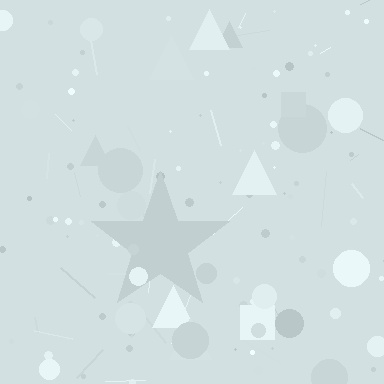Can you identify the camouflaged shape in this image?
The camouflaged shape is a star.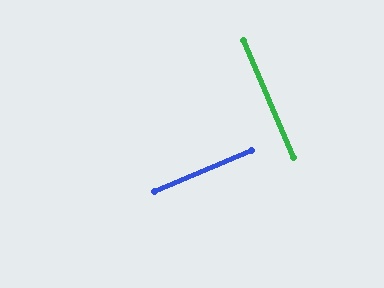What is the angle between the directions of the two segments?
Approximately 90 degrees.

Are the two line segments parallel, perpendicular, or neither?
Perpendicular — they meet at approximately 90°.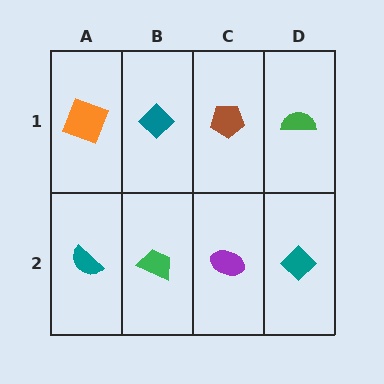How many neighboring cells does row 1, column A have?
2.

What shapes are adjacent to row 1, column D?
A teal diamond (row 2, column D), a brown pentagon (row 1, column C).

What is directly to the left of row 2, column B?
A teal semicircle.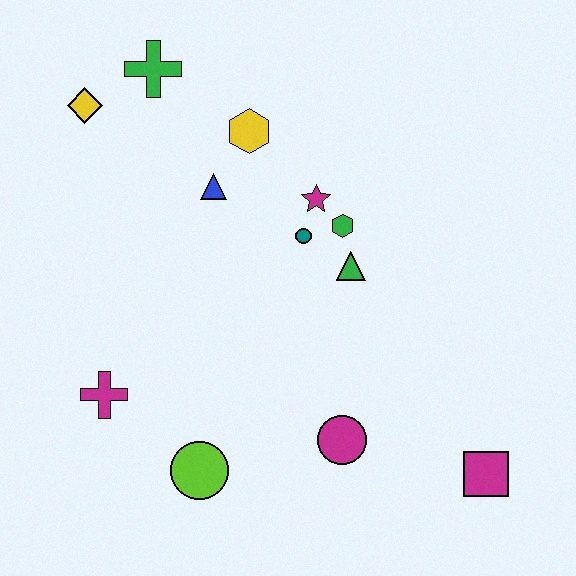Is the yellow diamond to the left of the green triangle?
Yes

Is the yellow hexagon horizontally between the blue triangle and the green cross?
No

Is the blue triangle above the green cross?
No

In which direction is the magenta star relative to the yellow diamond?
The magenta star is to the right of the yellow diamond.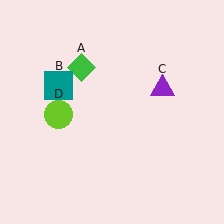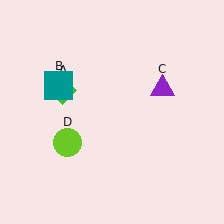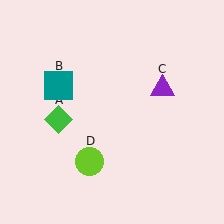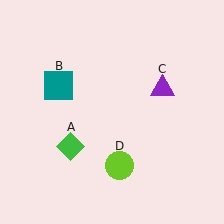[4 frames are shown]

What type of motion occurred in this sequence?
The green diamond (object A), lime circle (object D) rotated counterclockwise around the center of the scene.